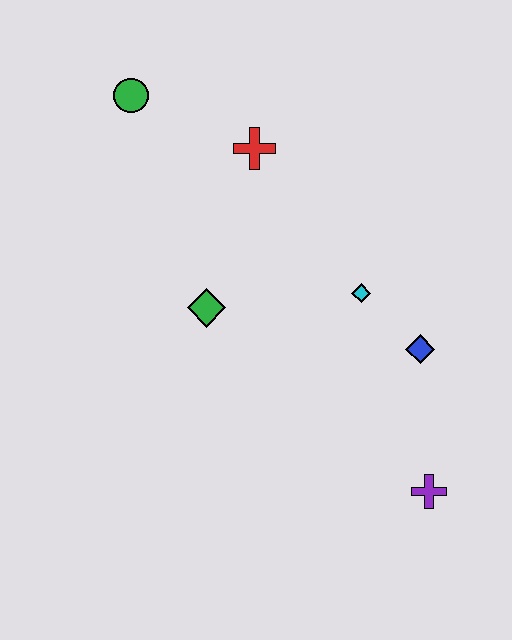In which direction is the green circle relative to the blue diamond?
The green circle is to the left of the blue diamond.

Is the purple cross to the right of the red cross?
Yes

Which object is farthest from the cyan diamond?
The green circle is farthest from the cyan diamond.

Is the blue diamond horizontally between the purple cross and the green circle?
Yes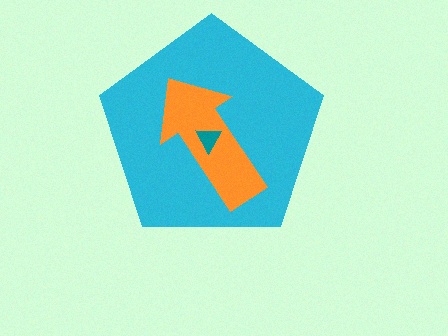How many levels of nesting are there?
3.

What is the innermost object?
The teal triangle.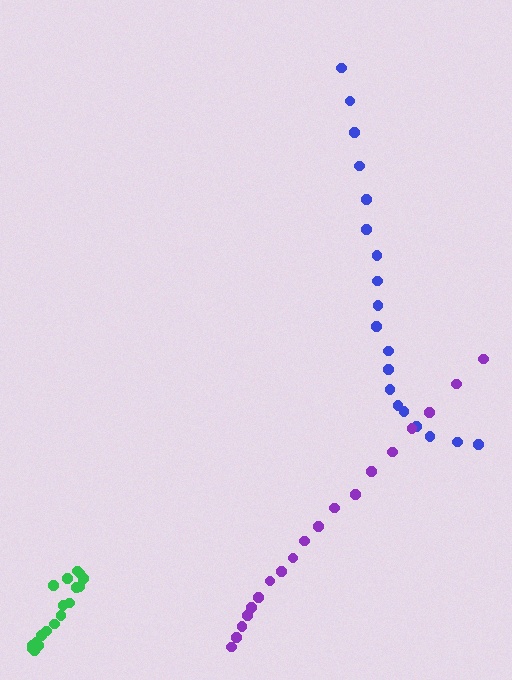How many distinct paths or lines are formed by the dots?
There are 3 distinct paths.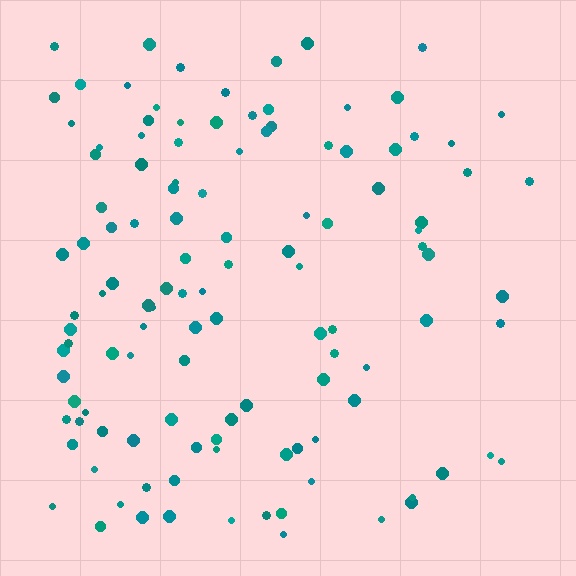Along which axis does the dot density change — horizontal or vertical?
Horizontal.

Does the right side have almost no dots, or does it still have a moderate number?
Still a moderate number, just noticeably fewer than the left.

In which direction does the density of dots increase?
From right to left, with the left side densest.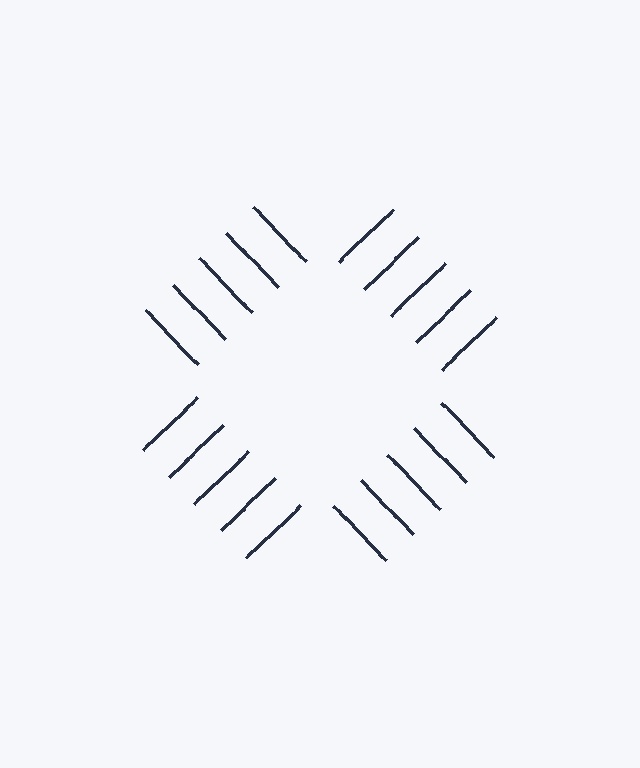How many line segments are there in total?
20 — 5 along each of the 4 edges.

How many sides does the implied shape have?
4 sides — the line-ends trace a square.